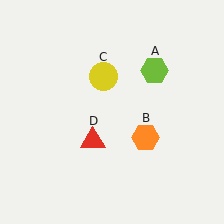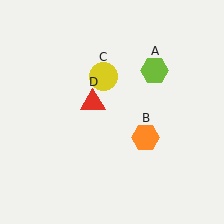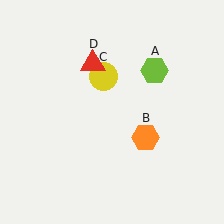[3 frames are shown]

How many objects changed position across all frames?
1 object changed position: red triangle (object D).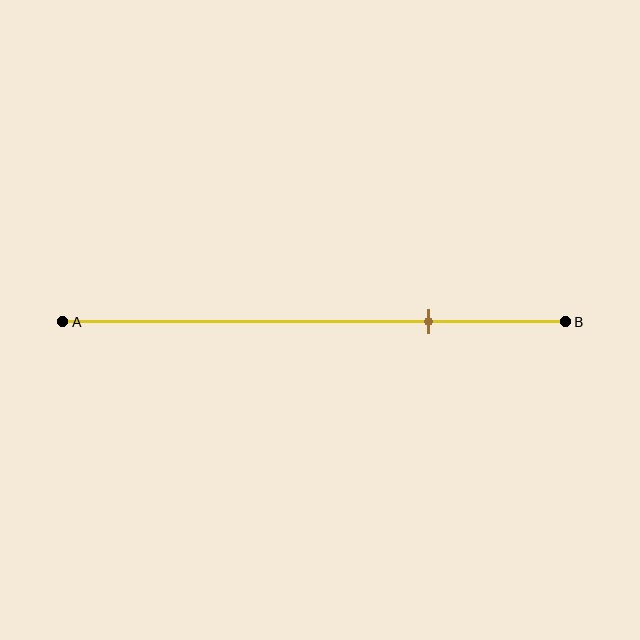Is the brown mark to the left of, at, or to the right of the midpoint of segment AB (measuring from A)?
The brown mark is to the right of the midpoint of segment AB.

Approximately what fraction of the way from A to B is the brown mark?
The brown mark is approximately 75% of the way from A to B.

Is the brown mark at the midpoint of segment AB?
No, the mark is at about 75% from A, not at the 50% midpoint.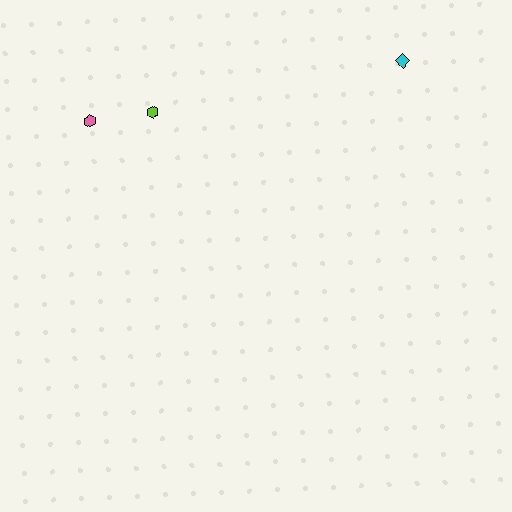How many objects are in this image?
There are 3 objects.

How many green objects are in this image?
There are no green objects.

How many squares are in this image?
There are no squares.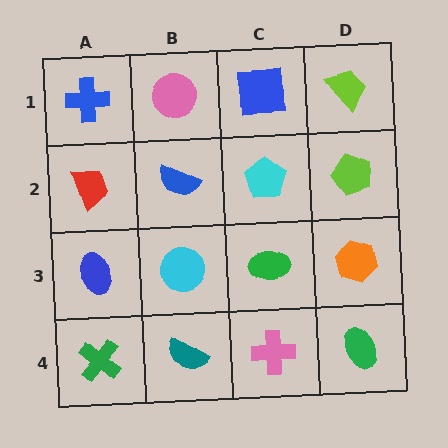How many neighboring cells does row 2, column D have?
3.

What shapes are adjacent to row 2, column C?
A blue square (row 1, column C), a green ellipse (row 3, column C), a blue semicircle (row 2, column B), a lime pentagon (row 2, column D).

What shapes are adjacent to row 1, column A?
A red trapezoid (row 2, column A), a pink circle (row 1, column B).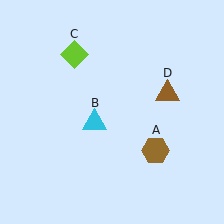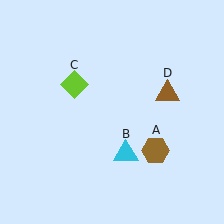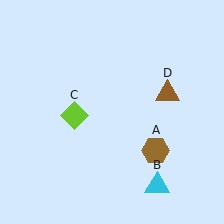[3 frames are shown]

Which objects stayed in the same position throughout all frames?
Brown hexagon (object A) and brown triangle (object D) remained stationary.